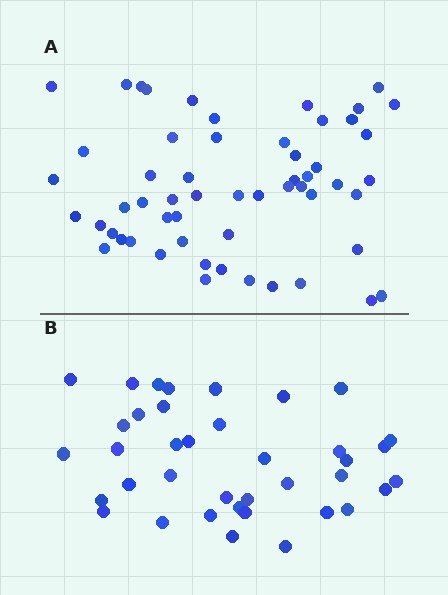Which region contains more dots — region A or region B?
Region A (the top region) has more dots.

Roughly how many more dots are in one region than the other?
Region A has approximately 20 more dots than region B.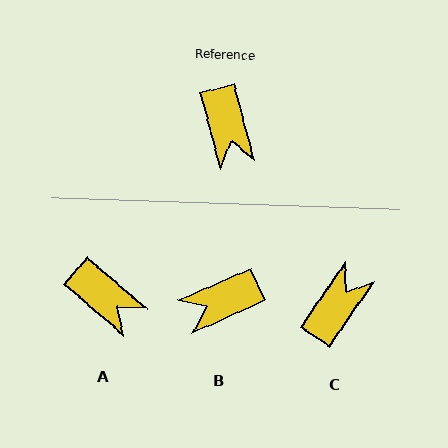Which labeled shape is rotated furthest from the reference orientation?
C, about 131 degrees away.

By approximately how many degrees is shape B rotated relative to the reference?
Approximately 81 degrees clockwise.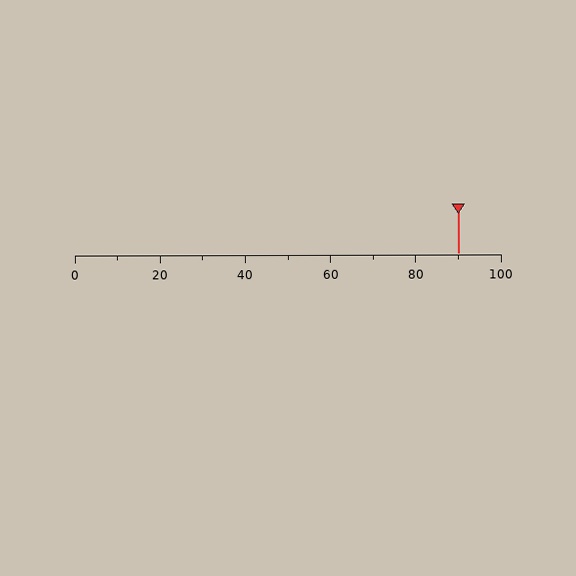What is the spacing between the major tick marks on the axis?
The major ticks are spaced 20 apart.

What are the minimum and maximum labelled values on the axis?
The axis runs from 0 to 100.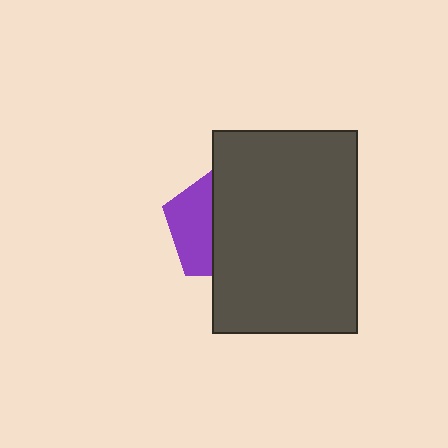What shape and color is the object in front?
The object in front is a dark gray rectangle.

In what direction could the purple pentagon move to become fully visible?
The purple pentagon could move left. That would shift it out from behind the dark gray rectangle entirely.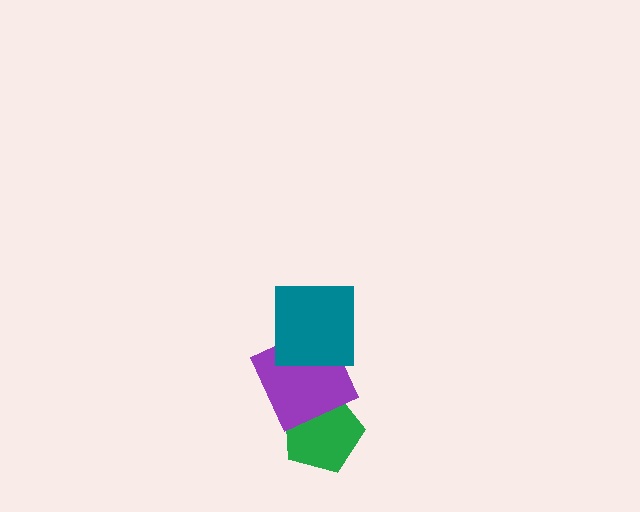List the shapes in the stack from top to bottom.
From top to bottom: the teal square, the purple square, the green pentagon.